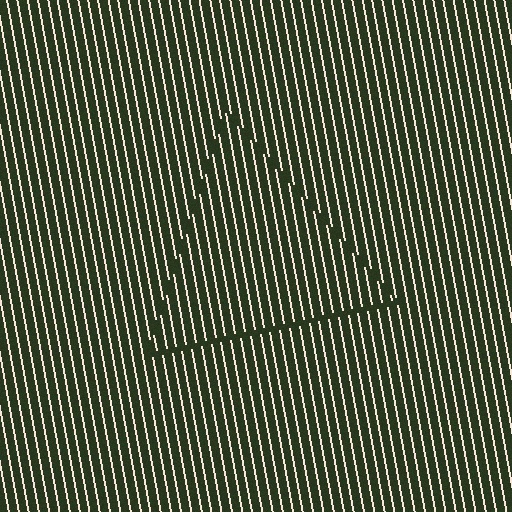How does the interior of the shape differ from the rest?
The interior of the shape contains the same grating, shifted by half a period — the contour is defined by the phase discontinuity where line-ends from the inner and outer gratings abut.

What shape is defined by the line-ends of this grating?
An illusory triangle. The interior of the shape contains the same grating, shifted by half a period — the contour is defined by the phase discontinuity where line-ends from the inner and outer gratings abut.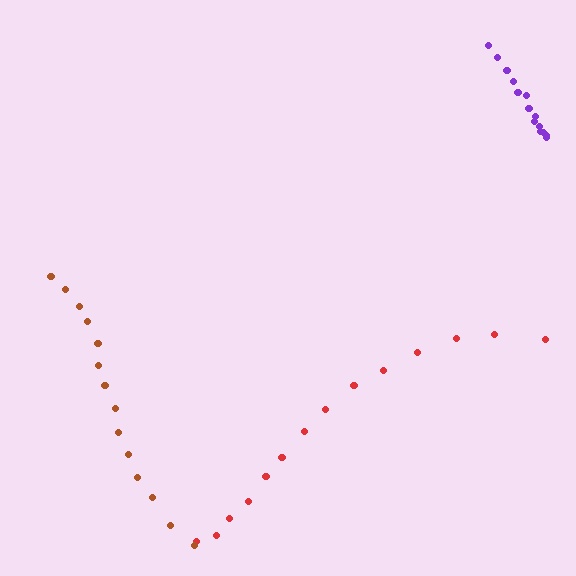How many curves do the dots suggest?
There are 3 distinct paths.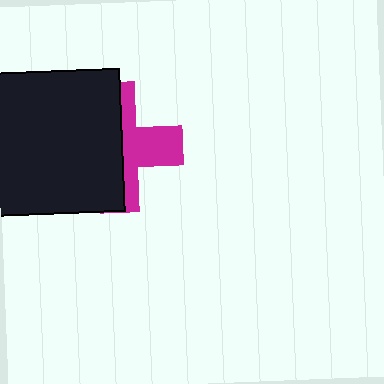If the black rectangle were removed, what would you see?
You would see the complete magenta cross.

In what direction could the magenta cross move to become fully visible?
The magenta cross could move right. That would shift it out from behind the black rectangle entirely.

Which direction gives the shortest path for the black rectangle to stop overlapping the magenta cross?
Moving left gives the shortest separation.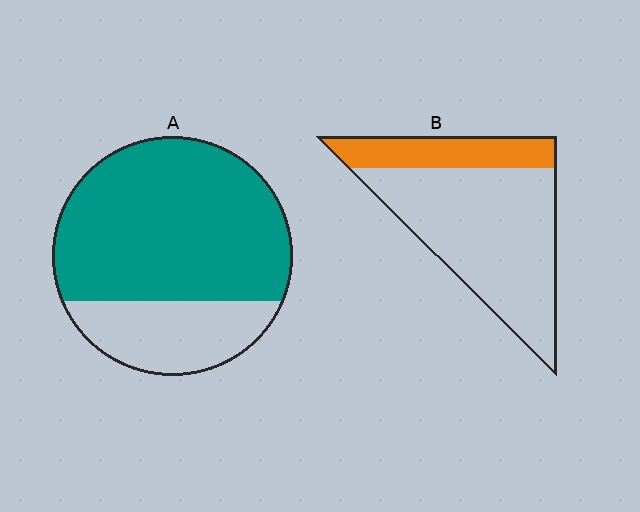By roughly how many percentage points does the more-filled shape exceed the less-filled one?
By roughly 50 percentage points (A over B).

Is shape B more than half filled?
No.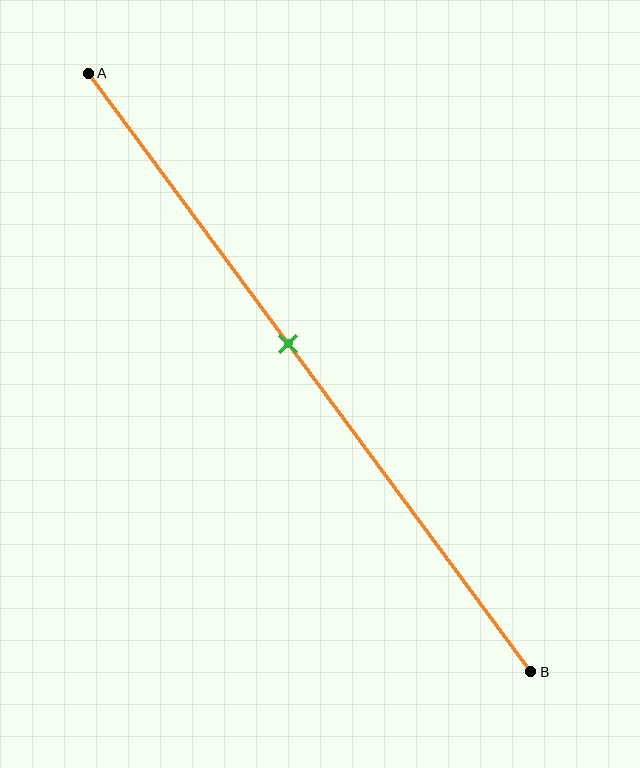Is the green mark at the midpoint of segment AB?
No, the mark is at about 45% from A, not at the 50% midpoint.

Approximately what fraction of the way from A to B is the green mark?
The green mark is approximately 45% of the way from A to B.